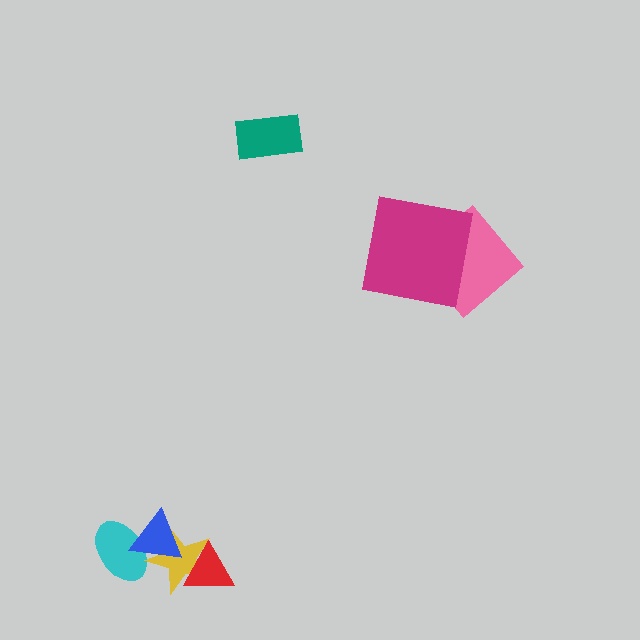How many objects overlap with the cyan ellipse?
2 objects overlap with the cyan ellipse.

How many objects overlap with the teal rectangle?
0 objects overlap with the teal rectangle.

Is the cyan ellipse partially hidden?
Yes, it is partially covered by another shape.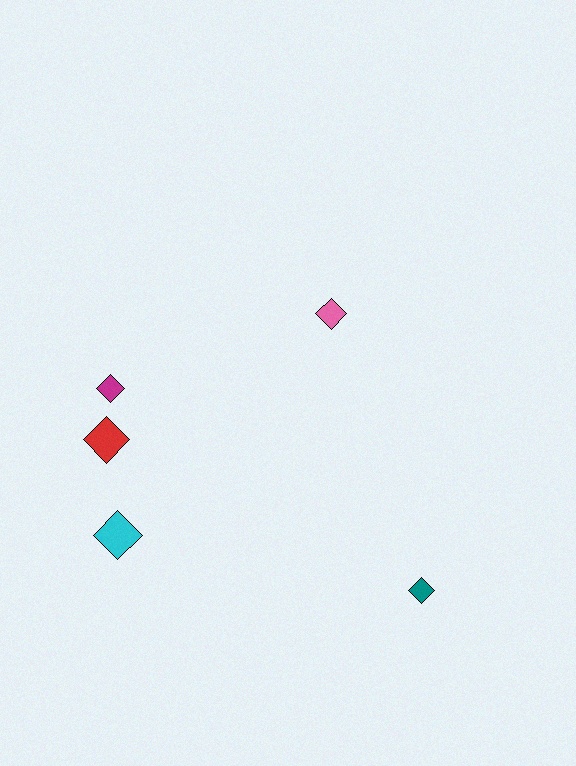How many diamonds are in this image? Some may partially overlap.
There are 5 diamonds.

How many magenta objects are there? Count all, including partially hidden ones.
There is 1 magenta object.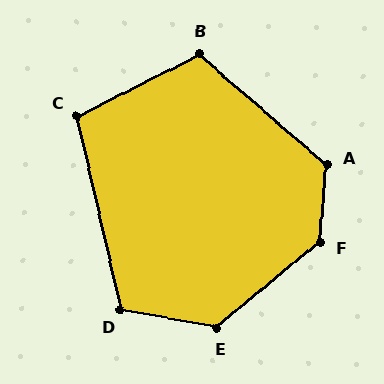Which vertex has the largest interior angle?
F, at approximately 134 degrees.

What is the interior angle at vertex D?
Approximately 113 degrees (obtuse).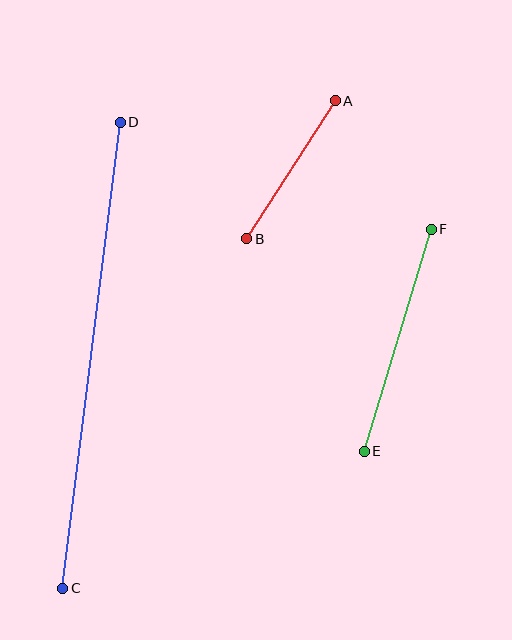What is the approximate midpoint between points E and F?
The midpoint is at approximately (398, 340) pixels.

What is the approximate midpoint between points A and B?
The midpoint is at approximately (291, 170) pixels.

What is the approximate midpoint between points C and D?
The midpoint is at approximately (91, 355) pixels.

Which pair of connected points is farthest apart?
Points C and D are farthest apart.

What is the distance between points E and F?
The distance is approximately 232 pixels.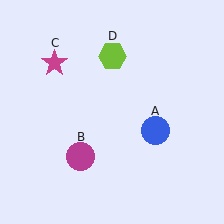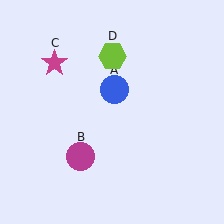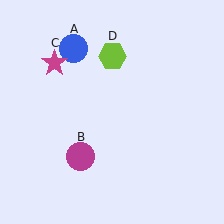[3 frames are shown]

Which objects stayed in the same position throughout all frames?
Magenta circle (object B) and magenta star (object C) and lime hexagon (object D) remained stationary.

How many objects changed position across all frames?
1 object changed position: blue circle (object A).